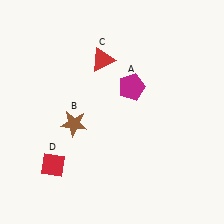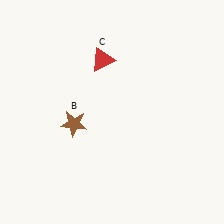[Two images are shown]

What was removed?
The magenta pentagon (A), the red diamond (D) were removed in Image 2.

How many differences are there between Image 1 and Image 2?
There are 2 differences between the two images.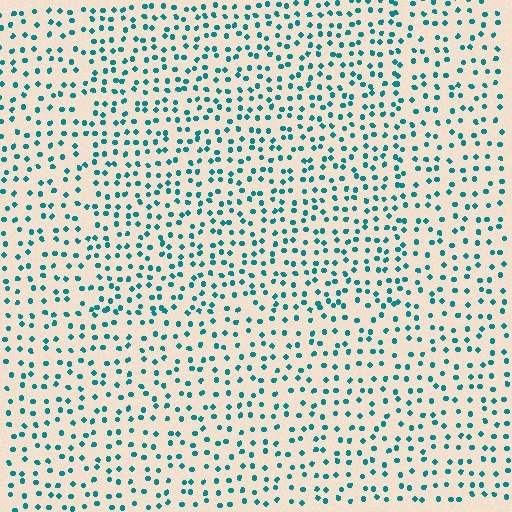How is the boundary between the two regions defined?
The boundary is defined by a change in element density (approximately 1.4x ratio). All elements are the same color, size, and shape.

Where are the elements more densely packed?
The elements are more densely packed inside the rectangle boundary.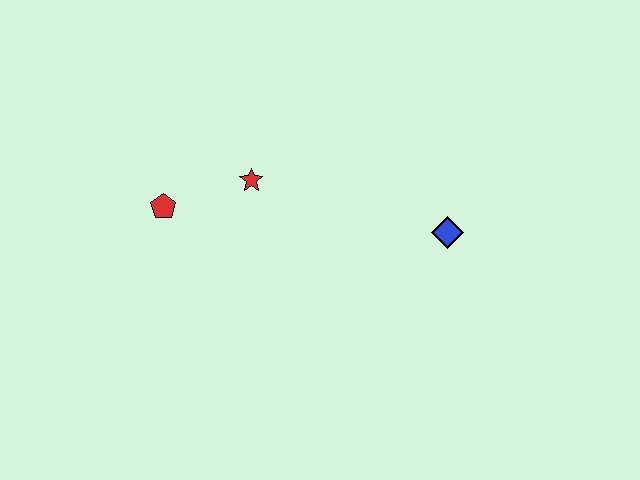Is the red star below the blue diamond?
No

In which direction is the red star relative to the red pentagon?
The red star is to the right of the red pentagon.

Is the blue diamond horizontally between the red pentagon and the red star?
No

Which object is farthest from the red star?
The blue diamond is farthest from the red star.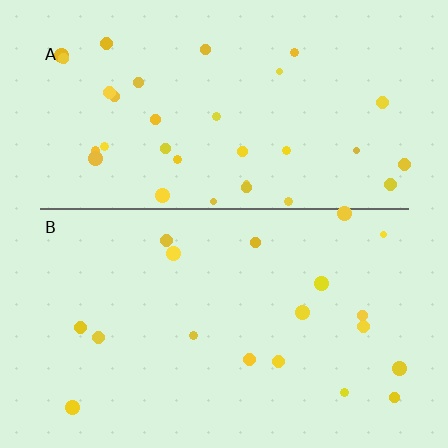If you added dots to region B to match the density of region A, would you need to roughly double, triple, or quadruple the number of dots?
Approximately double.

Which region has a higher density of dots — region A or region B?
A (the top).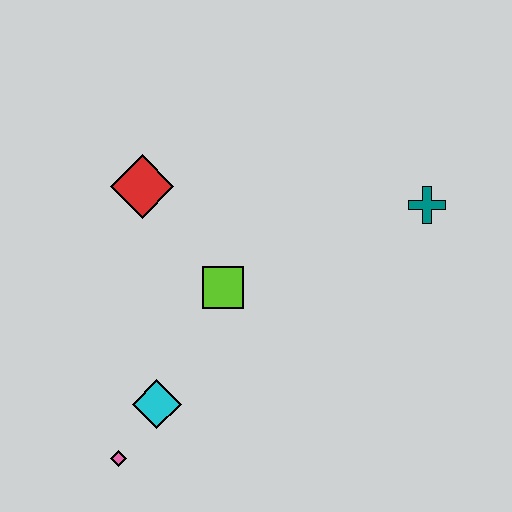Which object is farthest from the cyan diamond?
The teal cross is farthest from the cyan diamond.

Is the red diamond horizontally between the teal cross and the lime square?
No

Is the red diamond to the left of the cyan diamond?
Yes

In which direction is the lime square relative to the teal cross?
The lime square is to the left of the teal cross.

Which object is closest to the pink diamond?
The cyan diamond is closest to the pink diamond.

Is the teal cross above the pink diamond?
Yes